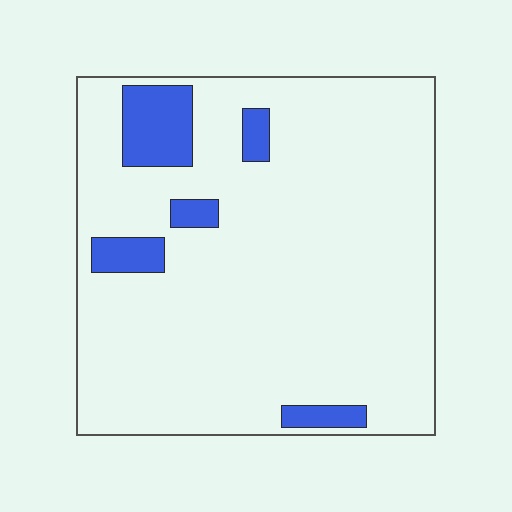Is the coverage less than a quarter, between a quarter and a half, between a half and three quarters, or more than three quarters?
Less than a quarter.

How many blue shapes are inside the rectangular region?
5.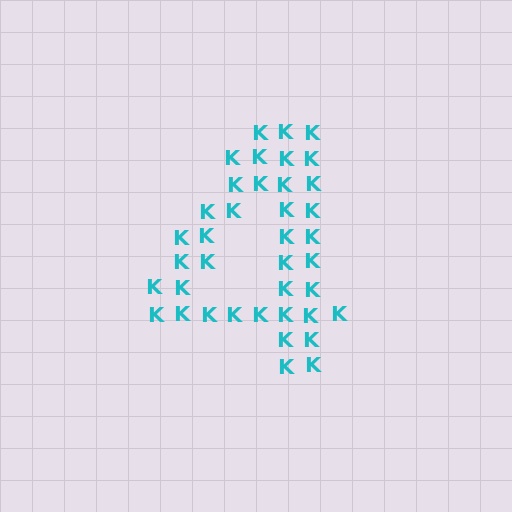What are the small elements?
The small elements are letter K's.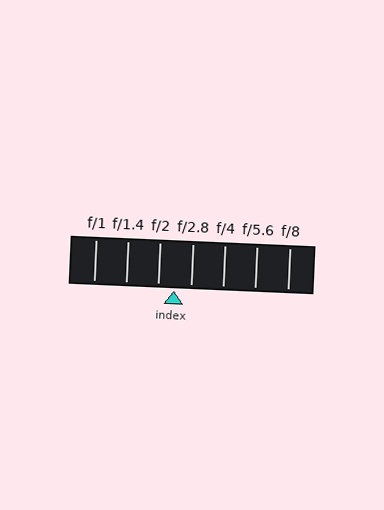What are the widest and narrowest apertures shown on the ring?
The widest aperture shown is f/1 and the narrowest is f/8.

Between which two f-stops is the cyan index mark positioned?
The index mark is between f/2 and f/2.8.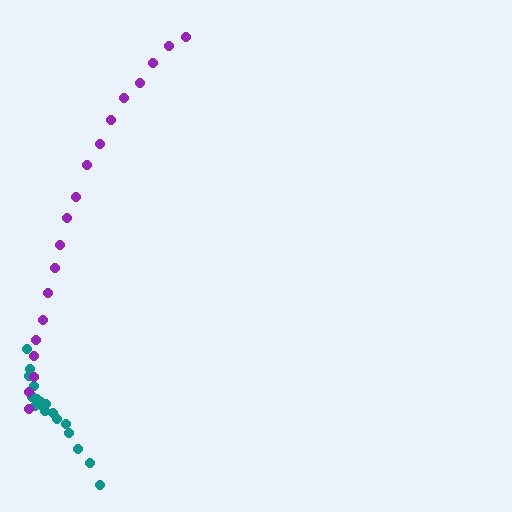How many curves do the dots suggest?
There are 2 distinct paths.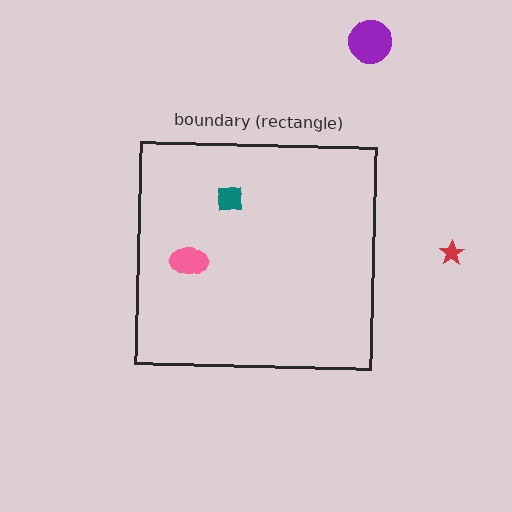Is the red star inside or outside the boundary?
Outside.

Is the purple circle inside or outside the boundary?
Outside.